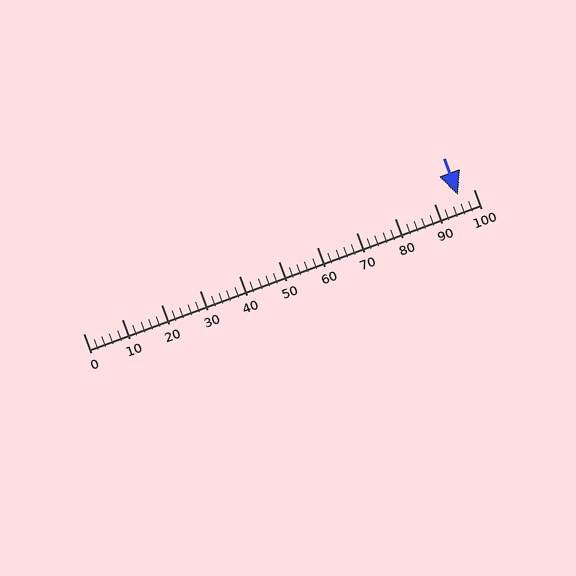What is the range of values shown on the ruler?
The ruler shows values from 0 to 100.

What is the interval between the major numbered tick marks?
The major tick marks are spaced 10 units apart.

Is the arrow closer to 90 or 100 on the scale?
The arrow is closer to 100.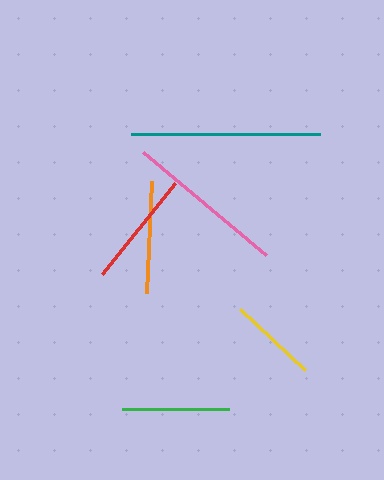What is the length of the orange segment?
The orange segment is approximately 112 pixels long.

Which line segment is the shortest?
The yellow line is the shortest at approximately 89 pixels.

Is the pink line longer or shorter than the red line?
The pink line is longer than the red line.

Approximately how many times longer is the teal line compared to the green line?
The teal line is approximately 1.8 times the length of the green line.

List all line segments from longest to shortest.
From longest to shortest: teal, pink, red, orange, green, yellow.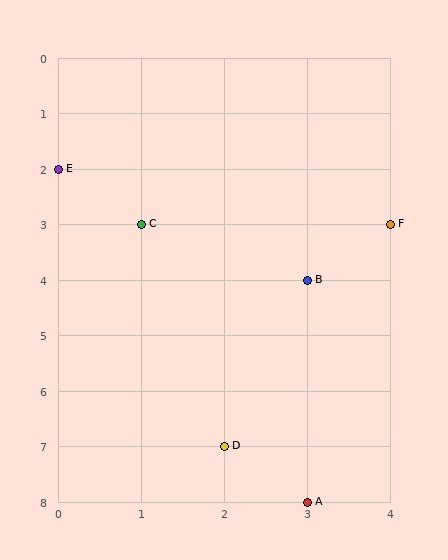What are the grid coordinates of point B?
Point B is at grid coordinates (3, 4).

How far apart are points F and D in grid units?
Points F and D are 2 columns and 4 rows apart (about 4.5 grid units diagonally).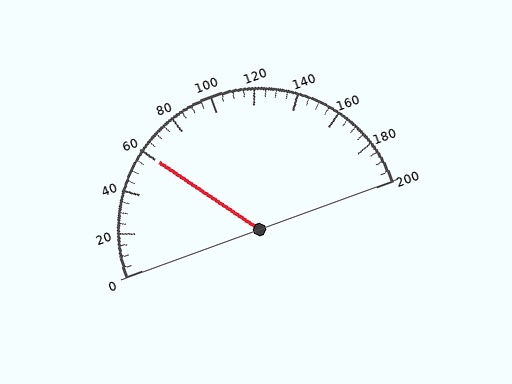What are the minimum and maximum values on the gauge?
The gauge ranges from 0 to 200.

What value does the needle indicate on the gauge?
The needle indicates approximately 60.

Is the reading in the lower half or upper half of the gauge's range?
The reading is in the lower half of the range (0 to 200).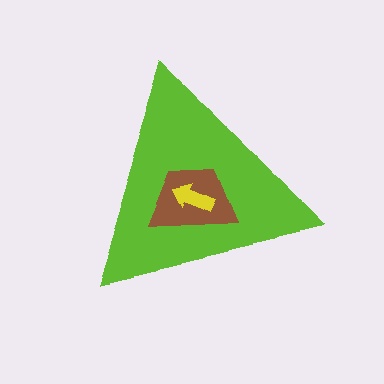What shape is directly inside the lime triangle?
The brown trapezoid.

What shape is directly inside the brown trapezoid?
The yellow arrow.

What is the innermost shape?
The yellow arrow.